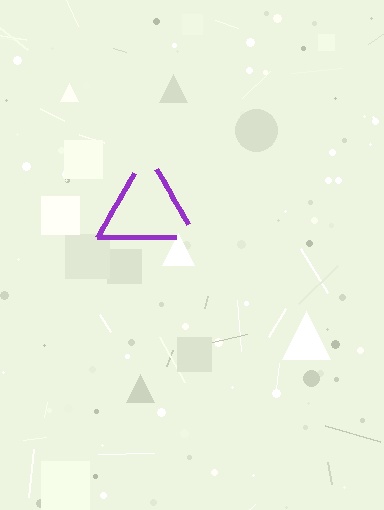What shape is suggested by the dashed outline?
The dashed outline suggests a triangle.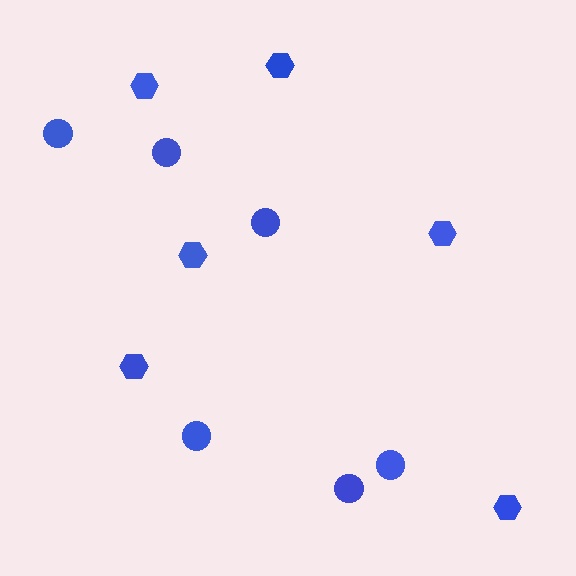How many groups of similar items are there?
There are 2 groups: one group of circles (6) and one group of hexagons (6).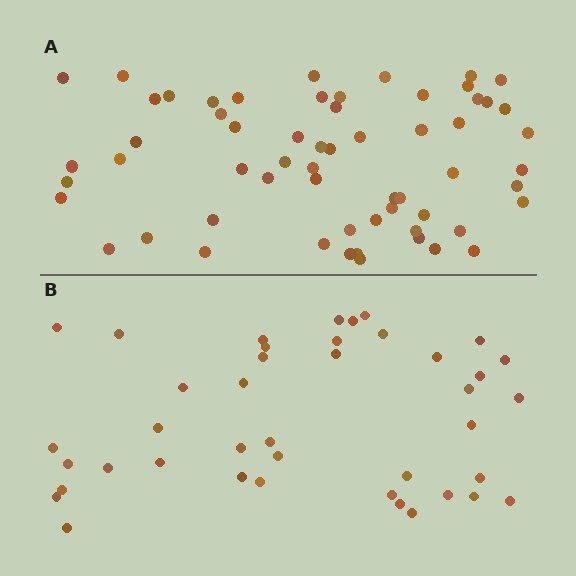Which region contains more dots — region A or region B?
Region A (the top region) has more dots.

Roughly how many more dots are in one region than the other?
Region A has approximately 20 more dots than region B.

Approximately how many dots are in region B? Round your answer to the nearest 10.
About 40 dots. (The exact count is 41, which rounds to 40.)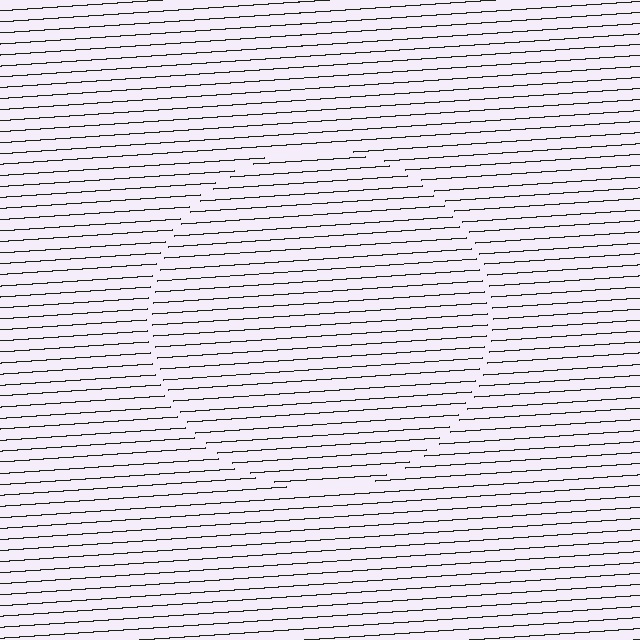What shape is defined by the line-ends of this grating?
An illusory circle. The interior of the shape contains the same grating, shifted by half a period — the contour is defined by the phase discontinuity where line-ends from the inner and outer gratings abut.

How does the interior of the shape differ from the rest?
The interior of the shape contains the same grating, shifted by half a period — the contour is defined by the phase discontinuity where line-ends from the inner and outer gratings abut.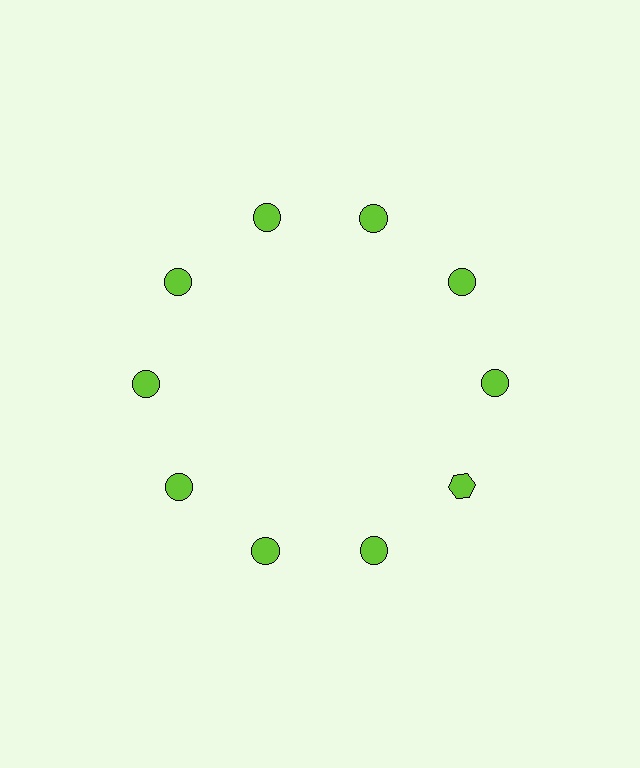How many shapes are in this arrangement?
There are 10 shapes arranged in a ring pattern.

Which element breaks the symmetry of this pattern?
The lime hexagon at roughly the 4 o'clock position breaks the symmetry. All other shapes are lime circles.